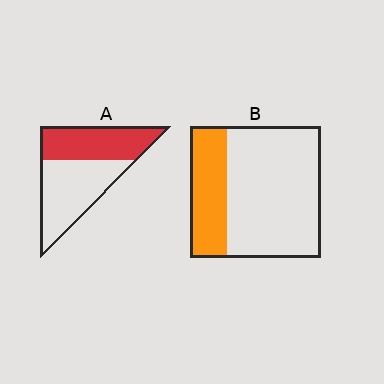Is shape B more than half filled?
No.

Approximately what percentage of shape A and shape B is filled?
A is approximately 45% and B is approximately 30%.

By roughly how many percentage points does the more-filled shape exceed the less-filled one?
By roughly 15 percentage points (A over B).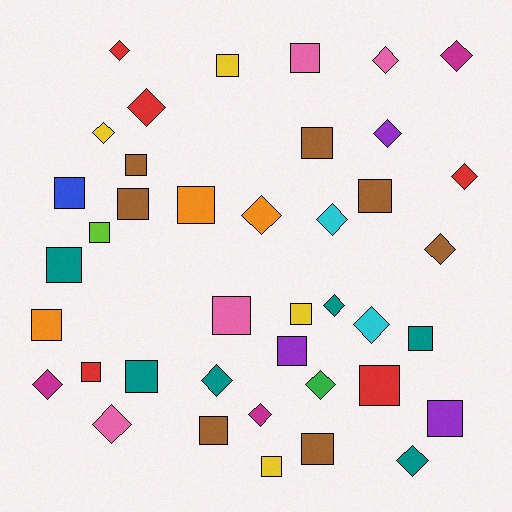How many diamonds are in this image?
There are 18 diamonds.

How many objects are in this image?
There are 40 objects.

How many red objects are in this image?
There are 5 red objects.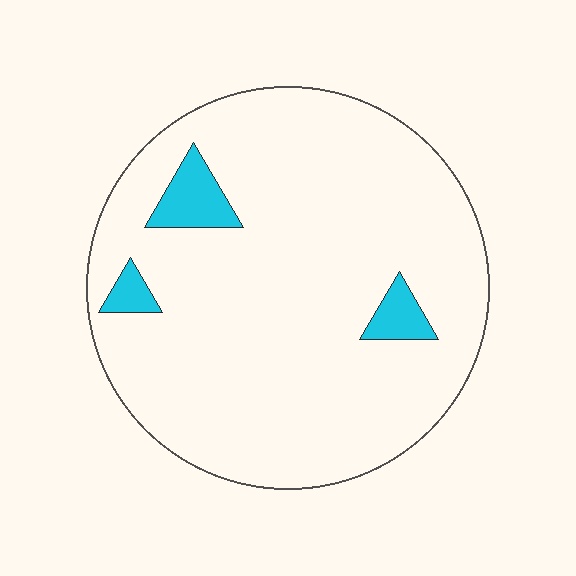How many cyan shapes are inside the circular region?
3.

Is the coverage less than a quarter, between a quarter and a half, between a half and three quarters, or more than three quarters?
Less than a quarter.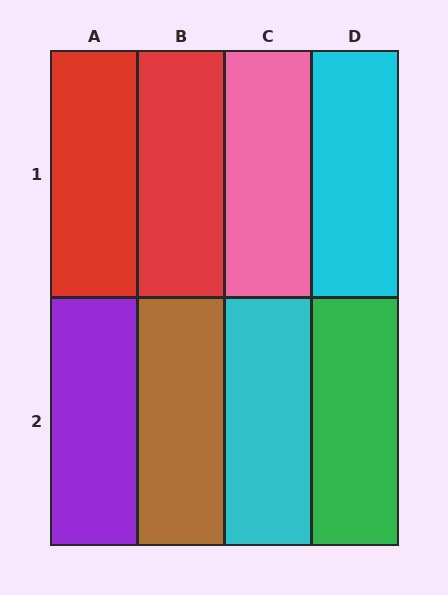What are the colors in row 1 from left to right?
Red, red, pink, cyan.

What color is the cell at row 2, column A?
Purple.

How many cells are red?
2 cells are red.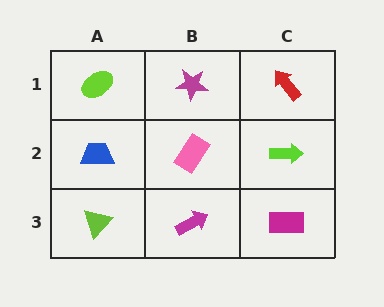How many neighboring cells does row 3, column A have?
2.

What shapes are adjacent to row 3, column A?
A blue trapezoid (row 2, column A), a magenta arrow (row 3, column B).